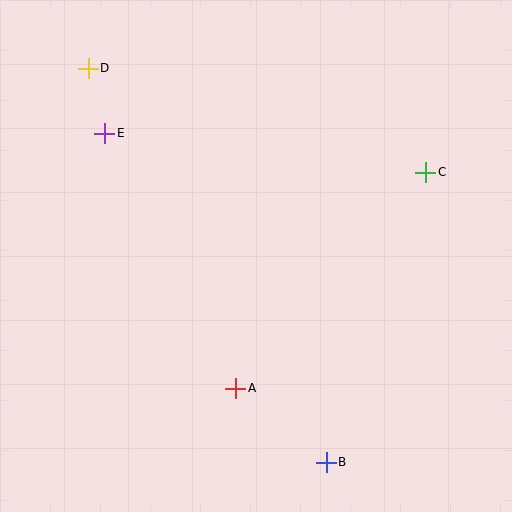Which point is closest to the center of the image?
Point A at (236, 388) is closest to the center.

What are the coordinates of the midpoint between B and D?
The midpoint between B and D is at (207, 265).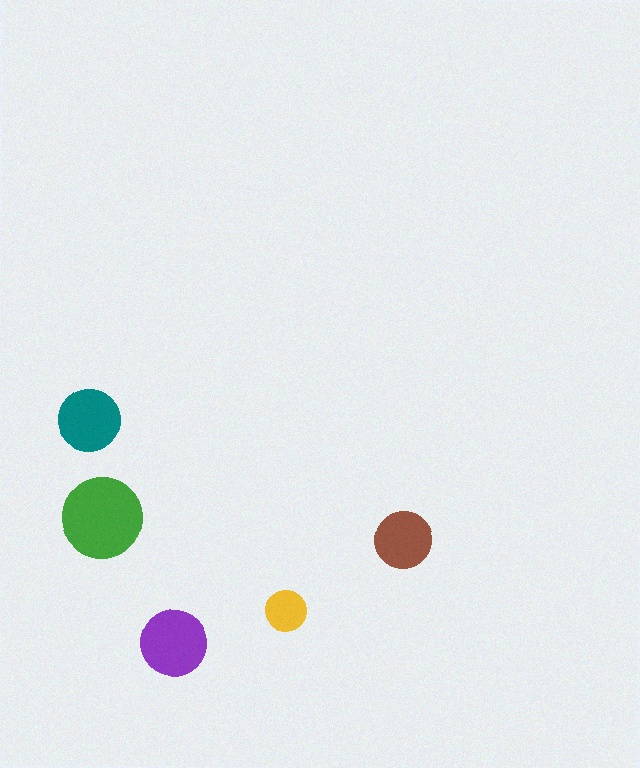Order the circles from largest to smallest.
the green one, the purple one, the teal one, the brown one, the yellow one.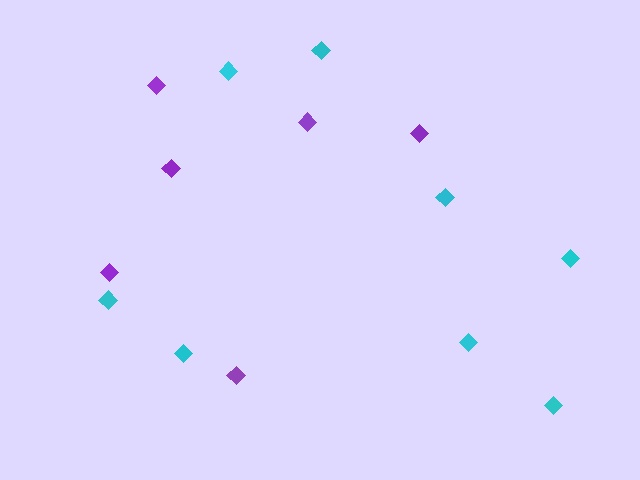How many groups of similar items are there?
There are 2 groups: one group of purple diamonds (6) and one group of cyan diamonds (8).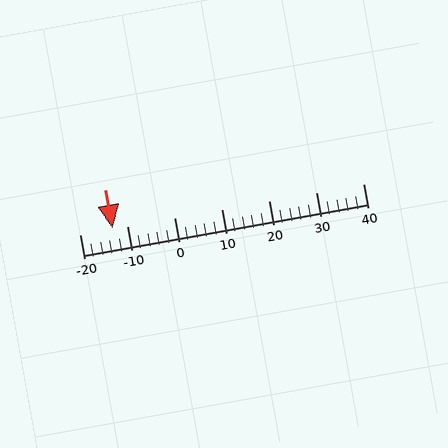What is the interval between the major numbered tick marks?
The major tick marks are spaced 10 units apart.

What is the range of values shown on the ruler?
The ruler shows values from -20 to 40.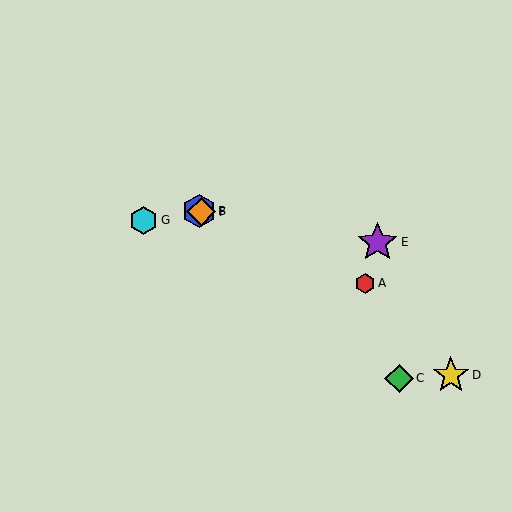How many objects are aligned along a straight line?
3 objects (A, B, F) are aligned along a straight line.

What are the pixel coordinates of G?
Object G is at (144, 220).